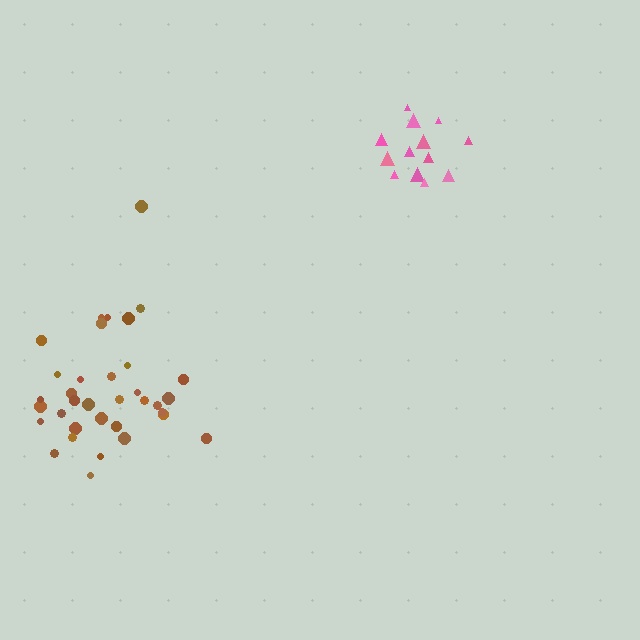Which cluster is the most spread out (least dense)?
Brown.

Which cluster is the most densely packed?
Pink.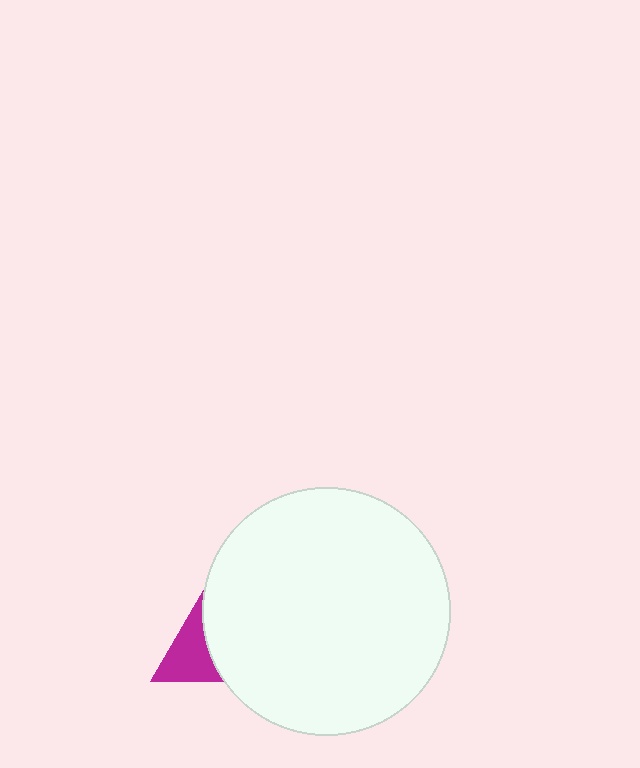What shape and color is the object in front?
The object in front is a white circle.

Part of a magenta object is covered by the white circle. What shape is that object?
It is a triangle.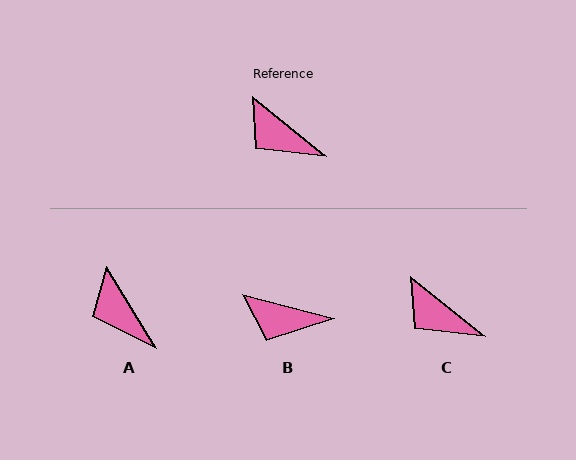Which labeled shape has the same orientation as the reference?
C.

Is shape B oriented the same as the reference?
No, it is off by about 24 degrees.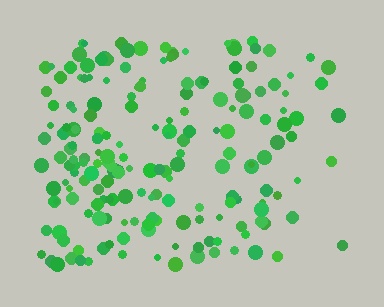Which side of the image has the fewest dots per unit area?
The right.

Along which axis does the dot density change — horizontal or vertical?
Horizontal.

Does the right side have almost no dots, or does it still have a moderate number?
Still a moderate number, just noticeably fewer than the left.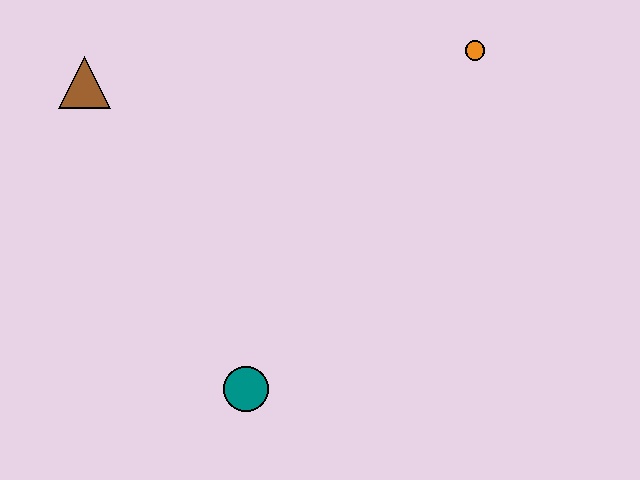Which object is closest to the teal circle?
The brown triangle is closest to the teal circle.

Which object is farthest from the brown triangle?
The orange circle is farthest from the brown triangle.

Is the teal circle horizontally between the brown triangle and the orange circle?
Yes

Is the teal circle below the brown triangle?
Yes